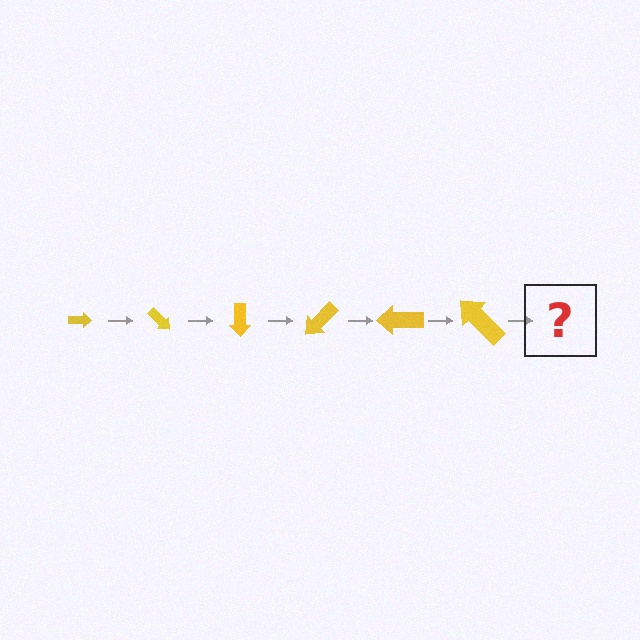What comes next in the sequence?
The next element should be an arrow, larger than the previous one and rotated 270 degrees from the start.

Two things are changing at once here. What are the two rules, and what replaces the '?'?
The two rules are that the arrow grows larger each step and it rotates 45 degrees each step. The '?' should be an arrow, larger than the previous one and rotated 270 degrees from the start.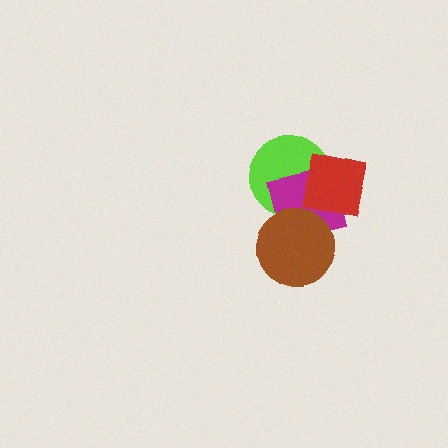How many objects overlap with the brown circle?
1 object overlaps with the brown circle.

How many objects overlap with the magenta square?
3 objects overlap with the magenta square.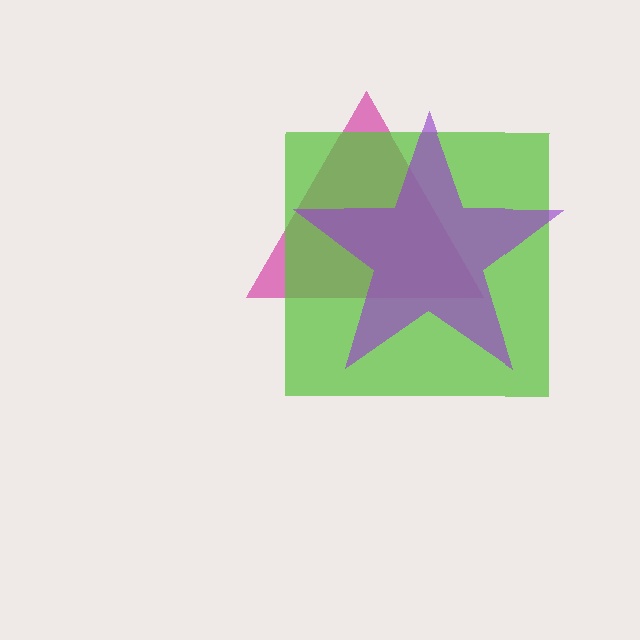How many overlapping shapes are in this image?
There are 3 overlapping shapes in the image.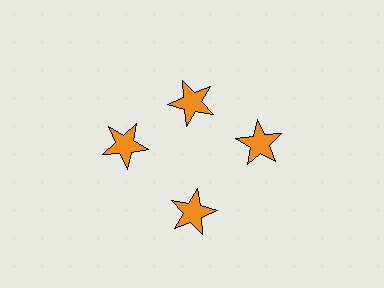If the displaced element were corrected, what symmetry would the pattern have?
It would have 4-fold rotational symmetry — the pattern would map onto itself every 90 degrees.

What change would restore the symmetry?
The symmetry would be restored by moving it outward, back onto the ring so that all 4 stars sit at equal angles and equal distance from the center.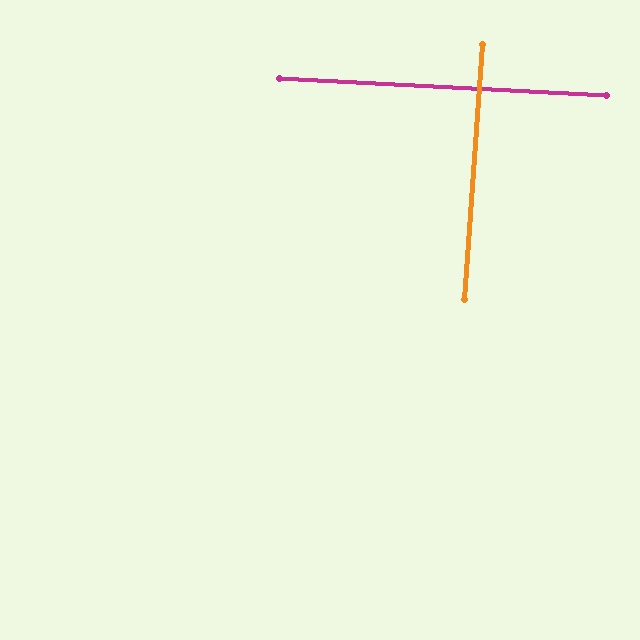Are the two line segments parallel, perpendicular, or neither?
Perpendicular — they meet at approximately 89°.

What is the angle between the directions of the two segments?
Approximately 89 degrees.